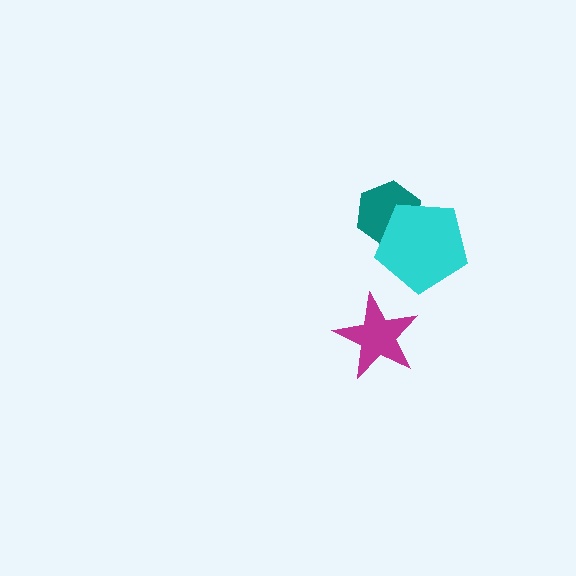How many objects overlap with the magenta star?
0 objects overlap with the magenta star.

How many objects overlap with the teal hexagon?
1 object overlaps with the teal hexagon.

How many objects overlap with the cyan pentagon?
1 object overlaps with the cyan pentagon.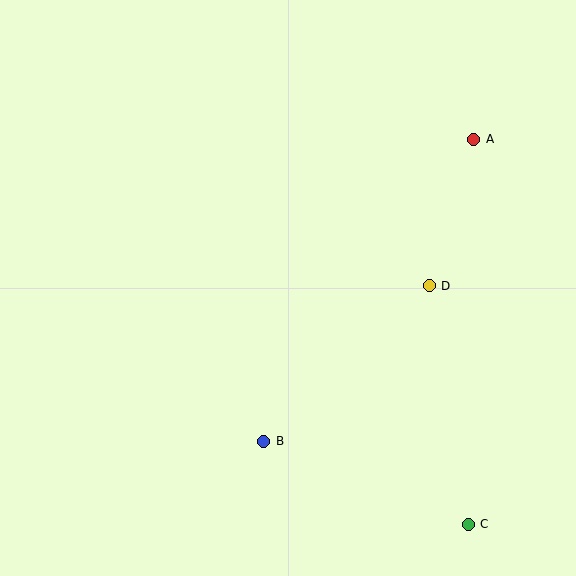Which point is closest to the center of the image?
Point D at (429, 286) is closest to the center.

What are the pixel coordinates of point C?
Point C is at (468, 524).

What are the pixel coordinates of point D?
Point D is at (429, 286).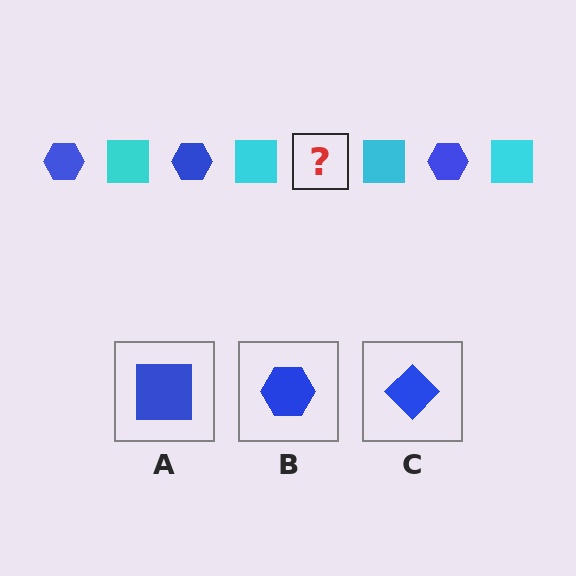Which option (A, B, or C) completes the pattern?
B.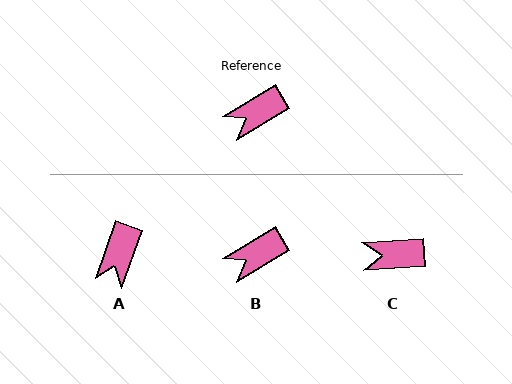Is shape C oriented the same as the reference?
No, it is off by about 28 degrees.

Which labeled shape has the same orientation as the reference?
B.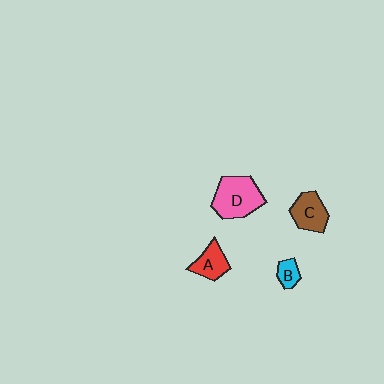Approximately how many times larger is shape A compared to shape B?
Approximately 1.7 times.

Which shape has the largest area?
Shape D (pink).